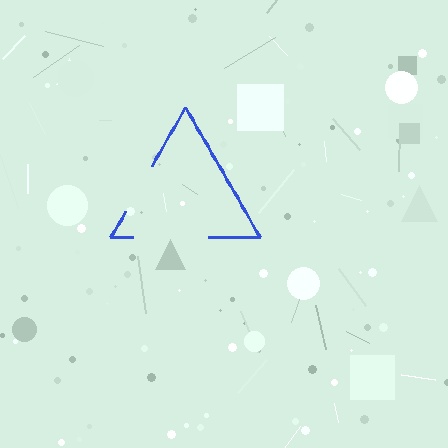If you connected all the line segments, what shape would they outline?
They would outline a triangle.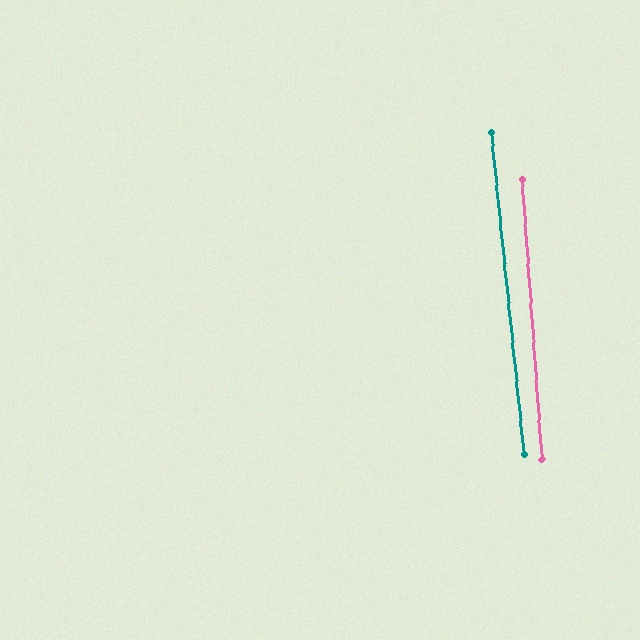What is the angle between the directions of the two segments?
Approximately 2 degrees.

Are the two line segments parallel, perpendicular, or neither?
Parallel — their directions differ by only 1.7°.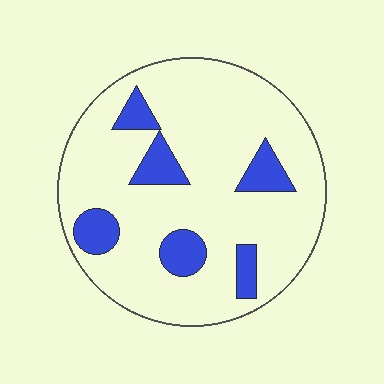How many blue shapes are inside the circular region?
6.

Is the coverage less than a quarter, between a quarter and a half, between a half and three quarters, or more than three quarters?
Less than a quarter.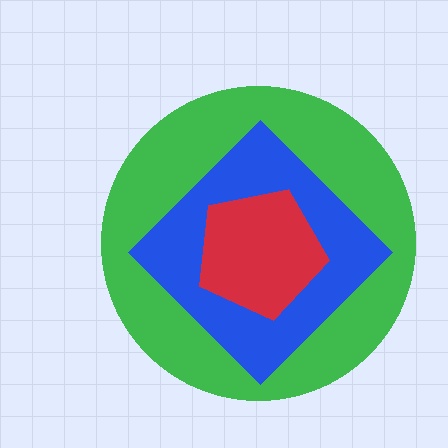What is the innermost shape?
The red pentagon.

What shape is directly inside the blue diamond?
The red pentagon.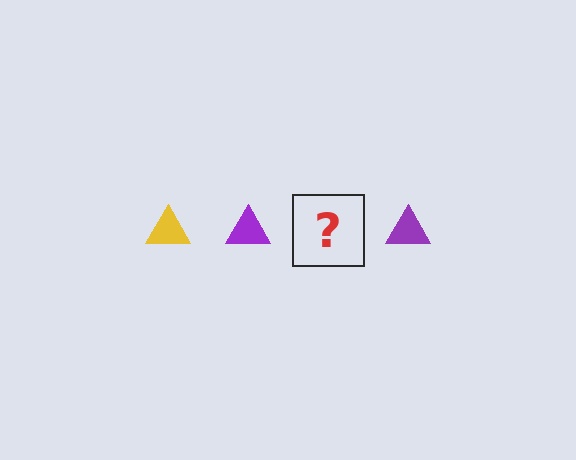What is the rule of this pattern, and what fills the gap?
The rule is that the pattern cycles through yellow, purple triangles. The gap should be filled with a yellow triangle.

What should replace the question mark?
The question mark should be replaced with a yellow triangle.